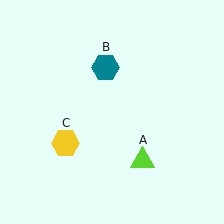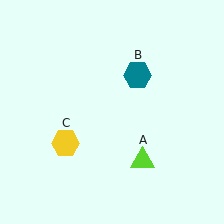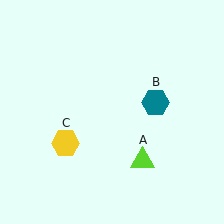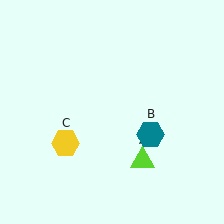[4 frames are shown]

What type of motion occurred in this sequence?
The teal hexagon (object B) rotated clockwise around the center of the scene.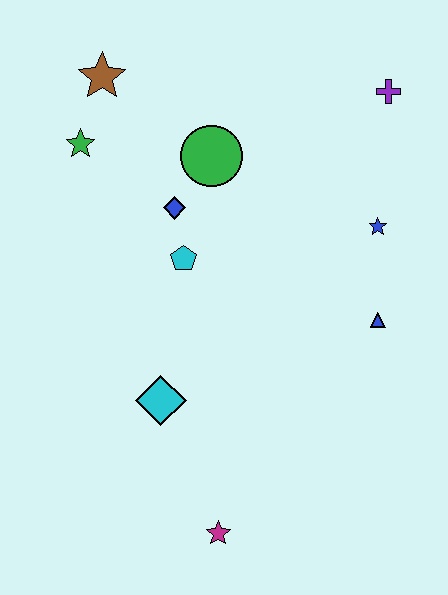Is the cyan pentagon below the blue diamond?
Yes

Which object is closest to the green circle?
The blue diamond is closest to the green circle.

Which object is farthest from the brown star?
The magenta star is farthest from the brown star.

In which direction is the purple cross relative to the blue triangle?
The purple cross is above the blue triangle.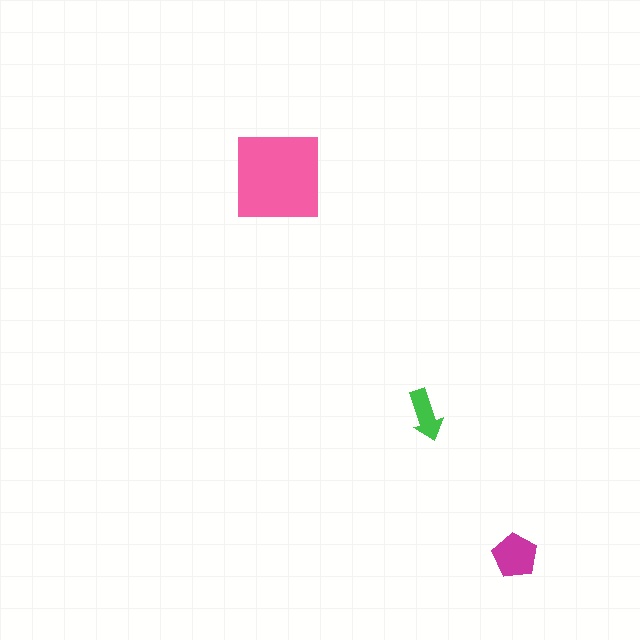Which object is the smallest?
The green arrow.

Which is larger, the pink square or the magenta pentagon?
The pink square.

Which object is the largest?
The pink square.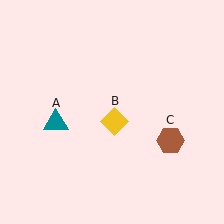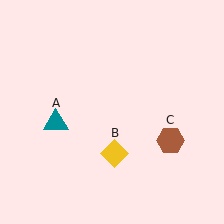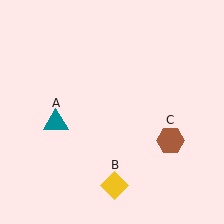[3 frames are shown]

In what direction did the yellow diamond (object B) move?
The yellow diamond (object B) moved down.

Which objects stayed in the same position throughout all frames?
Teal triangle (object A) and brown hexagon (object C) remained stationary.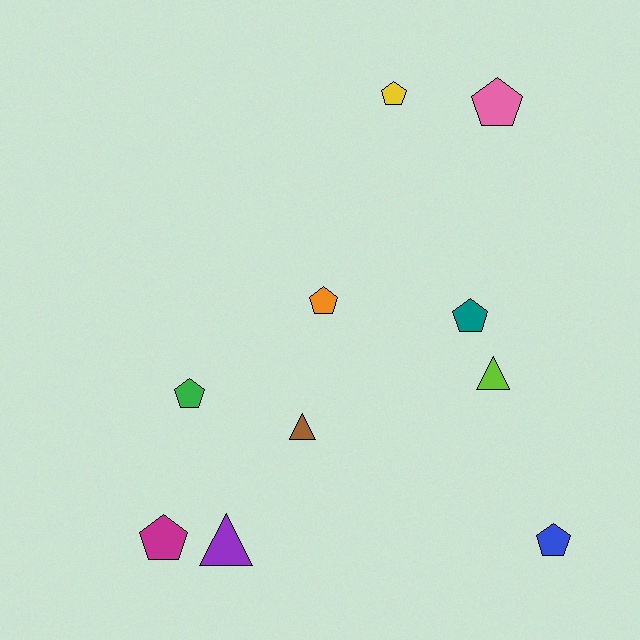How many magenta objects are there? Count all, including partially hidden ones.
There is 1 magenta object.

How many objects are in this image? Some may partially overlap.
There are 10 objects.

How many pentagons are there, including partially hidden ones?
There are 7 pentagons.